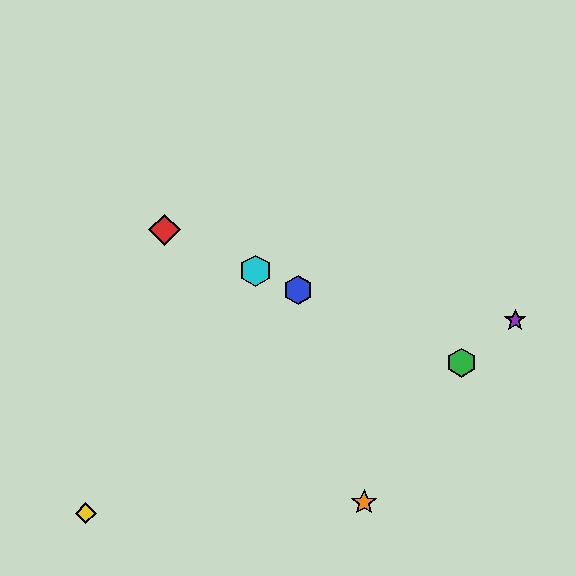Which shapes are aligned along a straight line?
The red diamond, the blue hexagon, the green hexagon, the cyan hexagon are aligned along a straight line.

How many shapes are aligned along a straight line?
4 shapes (the red diamond, the blue hexagon, the green hexagon, the cyan hexagon) are aligned along a straight line.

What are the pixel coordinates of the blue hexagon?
The blue hexagon is at (298, 290).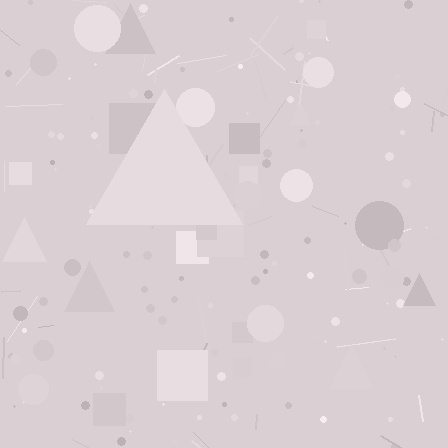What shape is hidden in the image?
A triangle is hidden in the image.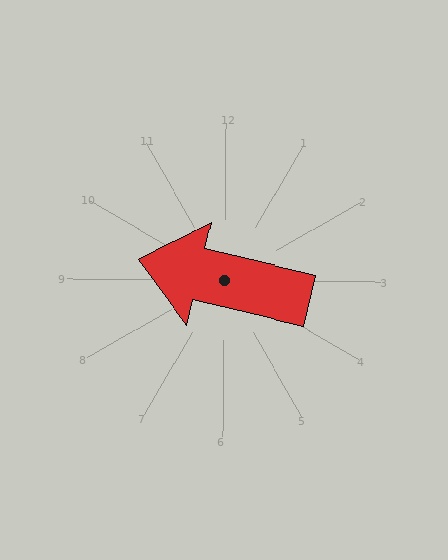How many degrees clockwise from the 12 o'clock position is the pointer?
Approximately 283 degrees.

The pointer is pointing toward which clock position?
Roughly 9 o'clock.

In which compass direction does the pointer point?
West.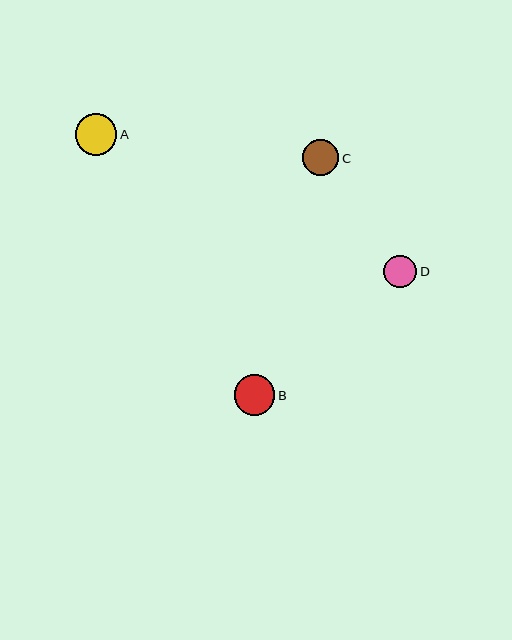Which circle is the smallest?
Circle D is the smallest with a size of approximately 33 pixels.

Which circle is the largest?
Circle A is the largest with a size of approximately 41 pixels.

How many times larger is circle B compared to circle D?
Circle B is approximately 1.2 times the size of circle D.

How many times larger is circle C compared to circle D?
Circle C is approximately 1.1 times the size of circle D.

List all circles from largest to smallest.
From largest to smallest: A, B, C, D.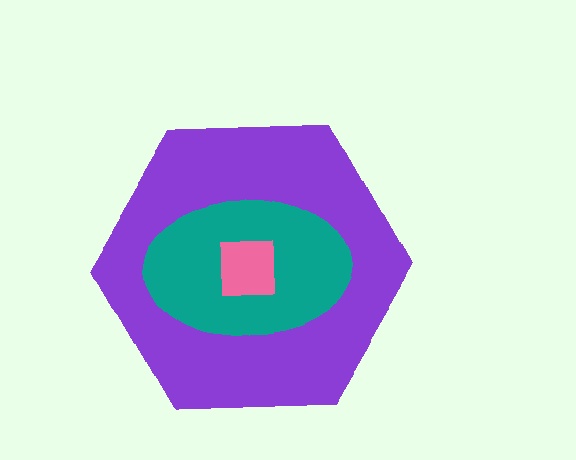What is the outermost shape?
The purple hexagon.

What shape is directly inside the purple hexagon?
The teal ellipse.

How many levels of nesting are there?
3.